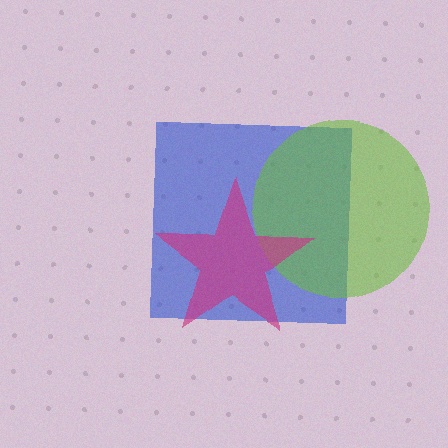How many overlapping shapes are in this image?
There are 3 overlapping shapes in the image.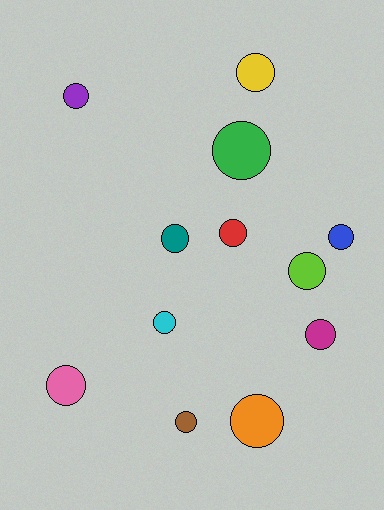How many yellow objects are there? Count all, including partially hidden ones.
There is 1 yellow object.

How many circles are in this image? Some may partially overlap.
There are 12 circles.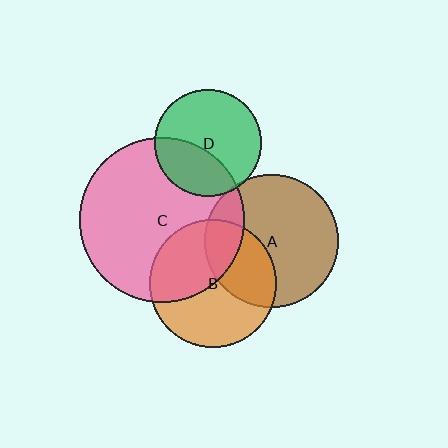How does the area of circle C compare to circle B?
Approximately 1.7 times.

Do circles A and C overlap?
Yes.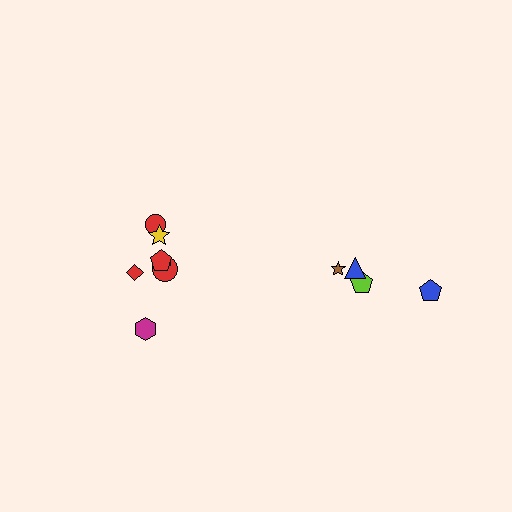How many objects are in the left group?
There are 7 objects.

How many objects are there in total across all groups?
There are 11 objects.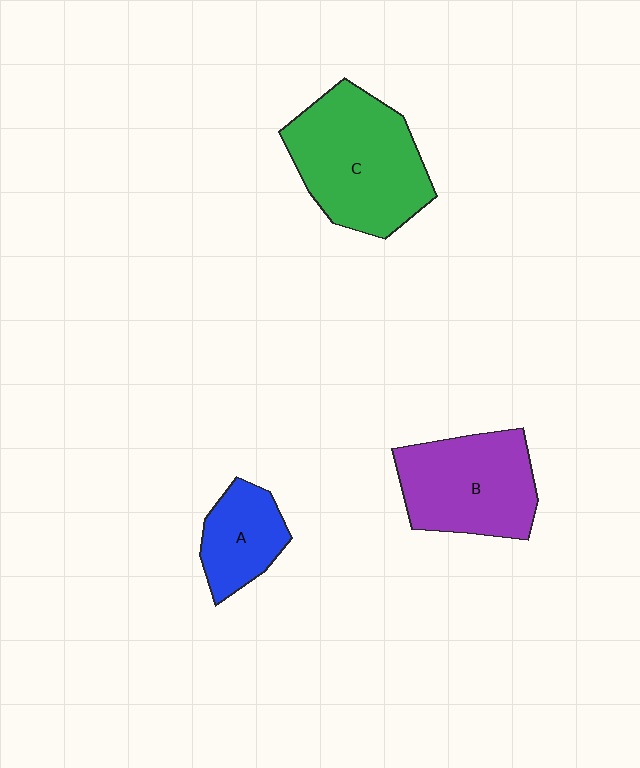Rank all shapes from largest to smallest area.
From largest to smallest: C (green), B (purple), A (blue).